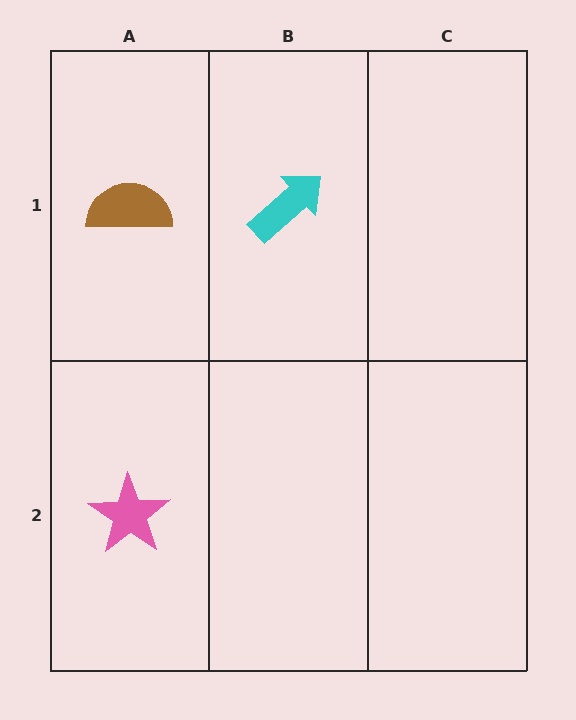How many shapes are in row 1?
2 shapes.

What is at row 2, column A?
A pink star.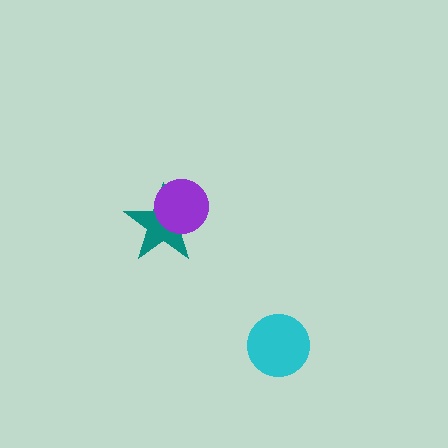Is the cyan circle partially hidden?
No, no other shape covers it.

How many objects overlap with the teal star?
1 object overlaps with the teal star.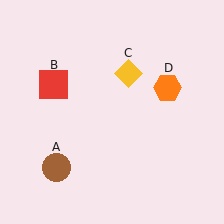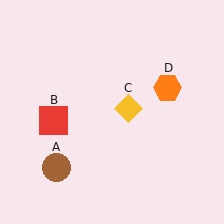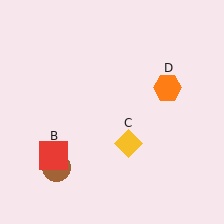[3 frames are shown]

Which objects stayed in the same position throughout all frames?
Brown circle (object A) and orange hexagon (object D) remained stationary.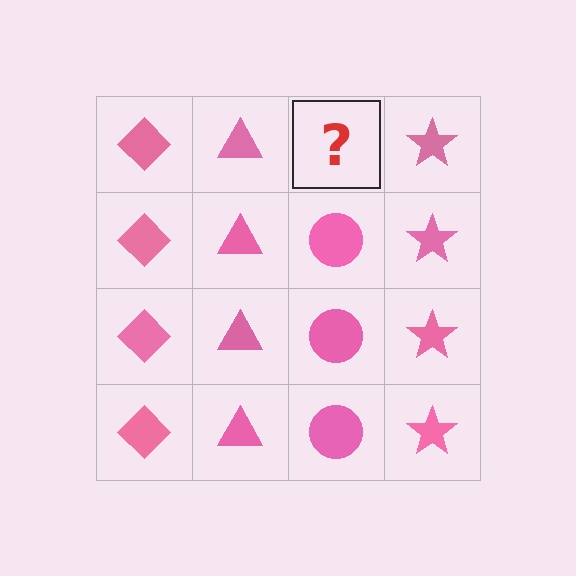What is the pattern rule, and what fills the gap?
The rule is that each column has a consistent shape. The gap should be filled with a pink circle.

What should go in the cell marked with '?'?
The missing cell should contain a pink circle.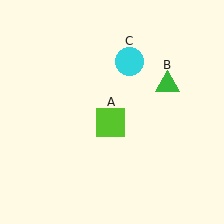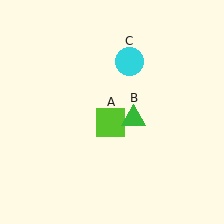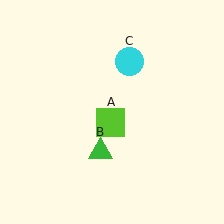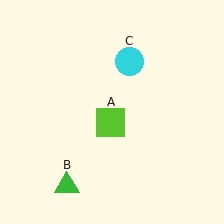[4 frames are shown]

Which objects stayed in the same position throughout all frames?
Lime square (object A) and cyan circle (object C) remained stationary.